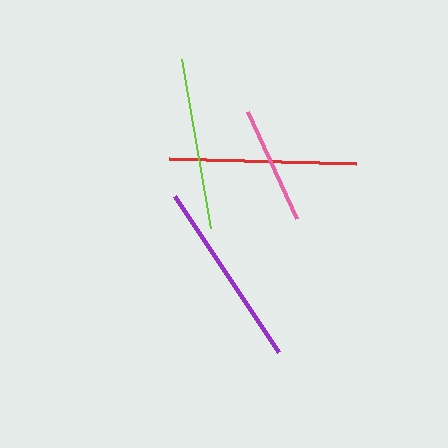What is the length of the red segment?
The red segment is approximately 187 pixels long.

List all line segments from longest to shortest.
From longest to shortest: red, purple, lime, pink.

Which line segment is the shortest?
The pink line is the shortest at approximately 118 pixels.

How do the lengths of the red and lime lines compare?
The red and lime lines are approximately the same length.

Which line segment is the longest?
The red line is the longest at approximately 187 pixels.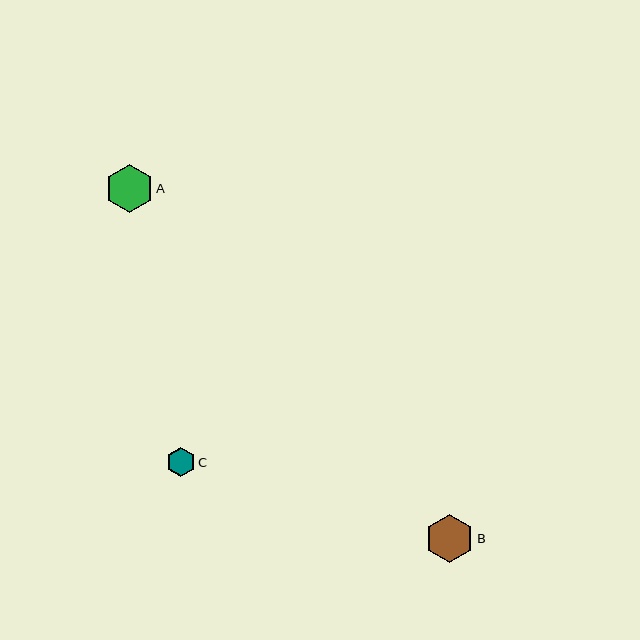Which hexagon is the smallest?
Hexagon C is the smallest with a size of approximately 29 pixels.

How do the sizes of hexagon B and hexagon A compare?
Hexagon B and hexagon A are approximately the same size.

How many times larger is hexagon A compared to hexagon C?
Hexagon A is approximately 1.7 times the size of hexagon C.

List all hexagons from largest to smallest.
From largest to smallest: B, A, C.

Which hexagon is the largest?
Hexagon B is the largest with a size of approximately 48 pixels.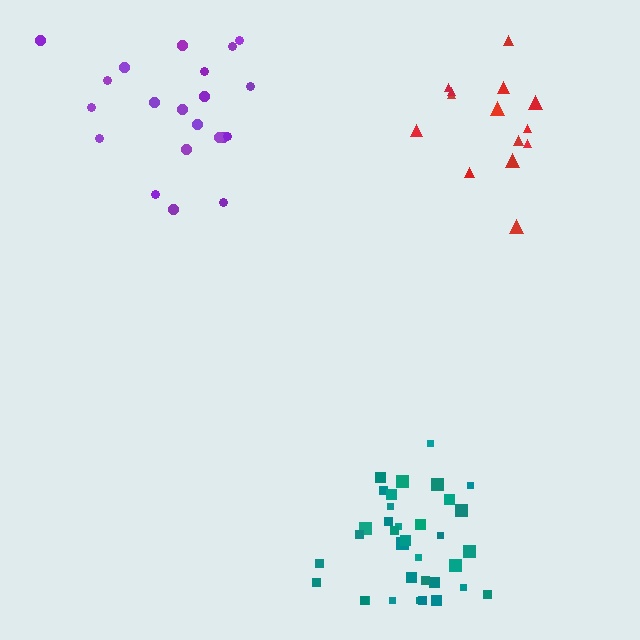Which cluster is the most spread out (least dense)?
Purple.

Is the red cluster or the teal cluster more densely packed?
Teal.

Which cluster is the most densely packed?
Teal.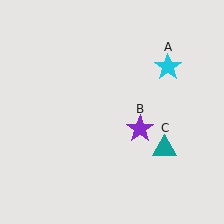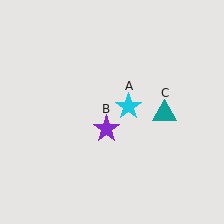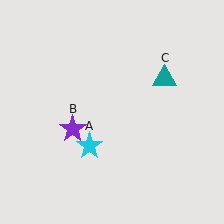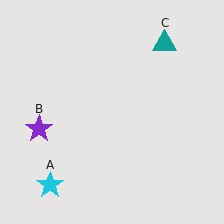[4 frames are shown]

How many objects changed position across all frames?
3 objects changed position: cyan star (object A), purple star (object B), teal triangle (object C).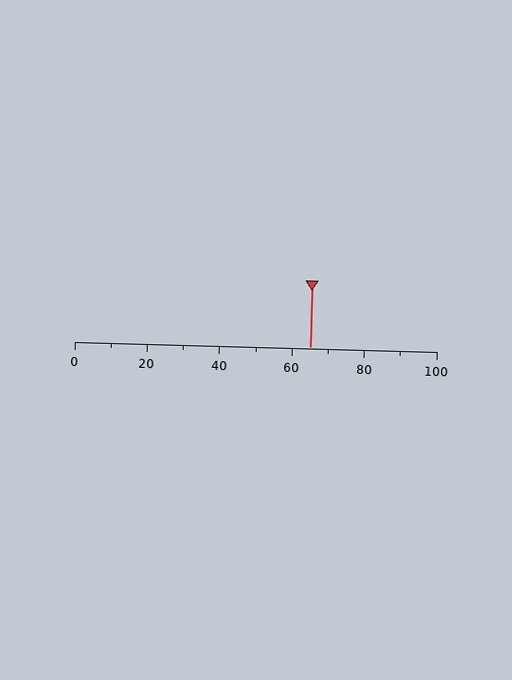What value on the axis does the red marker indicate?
The marker indicates approximately 65.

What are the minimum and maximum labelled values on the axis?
The axis runs from 0 to 100.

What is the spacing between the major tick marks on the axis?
The major ticks are spaced 20 apart.